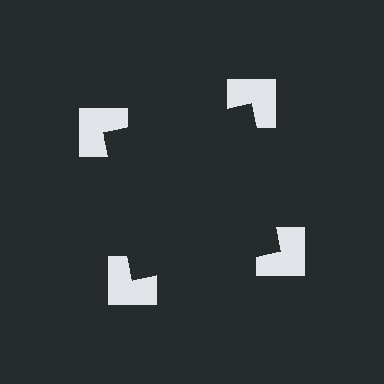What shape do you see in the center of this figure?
An illusory square — its edges are inferred from the aligned wedge cuts in the notched squares, not physically drawn.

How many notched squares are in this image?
There are 4 — one at each vertex of the illusory square.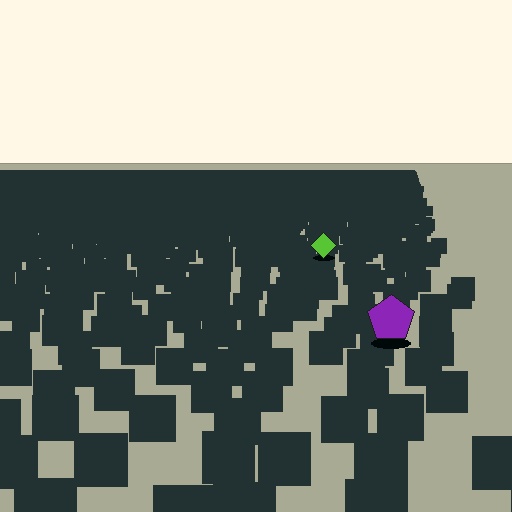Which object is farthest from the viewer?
The lime diamond is farthest from the viewer. It appears smaller and the ground texture around it is denser.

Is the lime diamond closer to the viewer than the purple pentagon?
No. The purple pentagon is closer — you can tell from the texture gradient: the ground texture is coarser near it.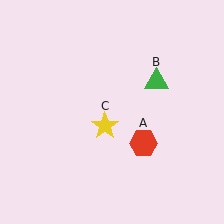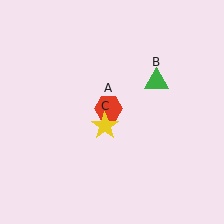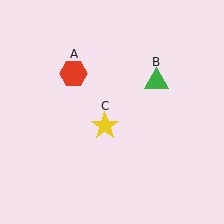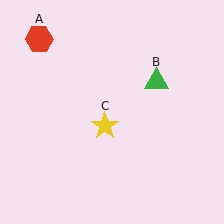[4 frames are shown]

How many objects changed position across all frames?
1 object changed position: red hexagon (object A).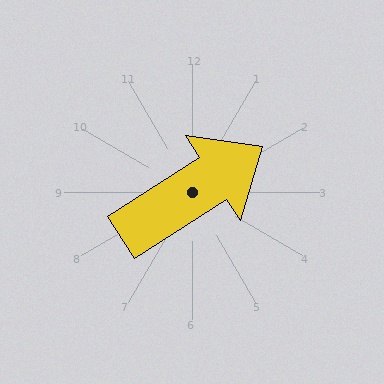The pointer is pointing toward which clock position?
Roughly 2 o'clock.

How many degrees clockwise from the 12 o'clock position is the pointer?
Approximately 57 degrees.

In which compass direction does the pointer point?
Northeast.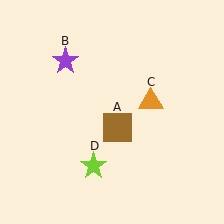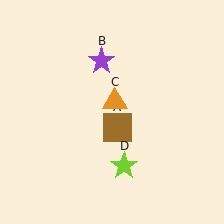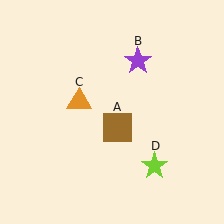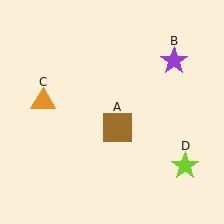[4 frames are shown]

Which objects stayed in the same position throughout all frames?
Brown square (object A) remained stationary.